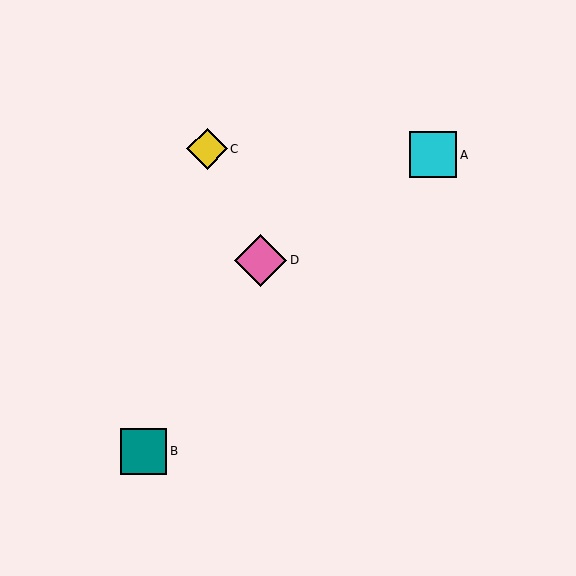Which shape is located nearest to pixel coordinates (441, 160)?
The cyan square (labeled A) at (433, 155) is nearest to that location.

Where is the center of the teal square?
The center of the teal square is at (144, 451).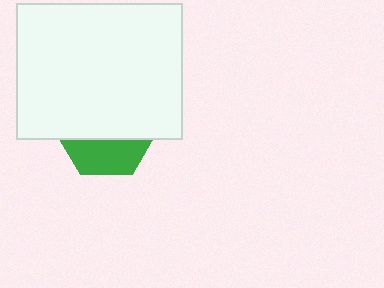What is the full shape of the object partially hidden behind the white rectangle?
The partially hidden object is a green hexagon.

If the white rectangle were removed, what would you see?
You would see the complete green hexagon.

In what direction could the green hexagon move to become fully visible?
The green hexagon could move down. That would shift it out from behind the white rectangle entirely.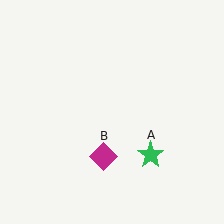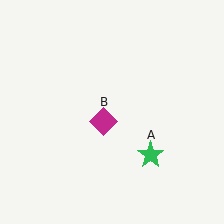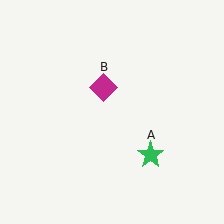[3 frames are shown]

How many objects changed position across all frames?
1 object changed position: magenta diamond (object B).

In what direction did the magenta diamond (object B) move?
The magenta diamond (object B) moved up.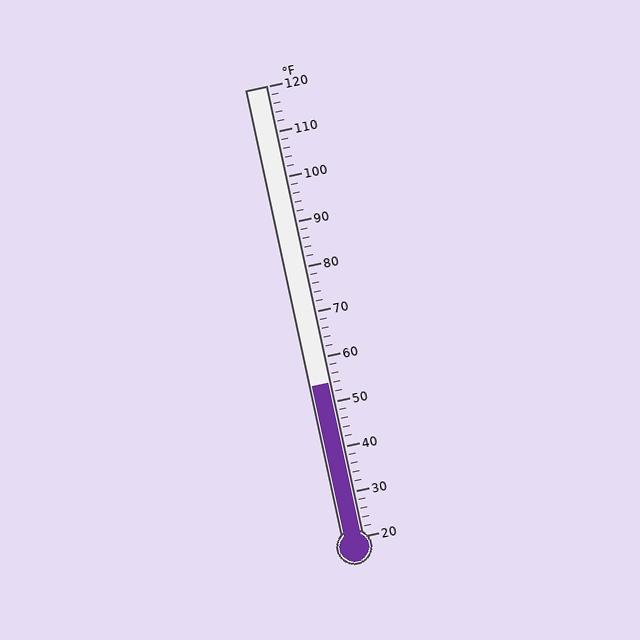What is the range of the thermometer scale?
The thermometer scale ranges from 20°F to 120°F.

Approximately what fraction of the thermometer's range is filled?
The thermometer is filled to approximately 35% of its range.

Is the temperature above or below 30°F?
The temperature is above 30°F.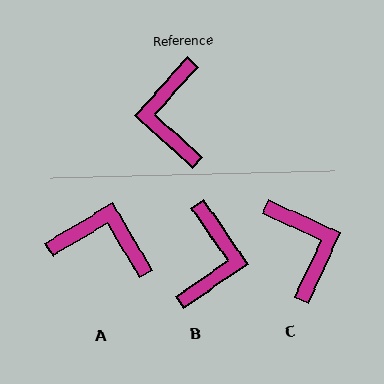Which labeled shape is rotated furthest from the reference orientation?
B, about 167 degrees away.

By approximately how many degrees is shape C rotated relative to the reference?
Approximately 162 degrees clockwise.